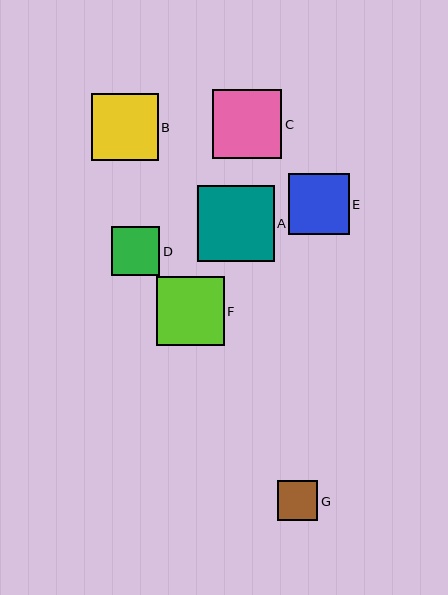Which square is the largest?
Square A is the largest with a size of approximately 76 pixels.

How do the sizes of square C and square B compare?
Square C and square B are approximately the same size.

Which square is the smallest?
Square G is the smallest with a size of approximately 40 pixels.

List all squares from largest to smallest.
From largest to smallest: A, C, F, B, E, D, G.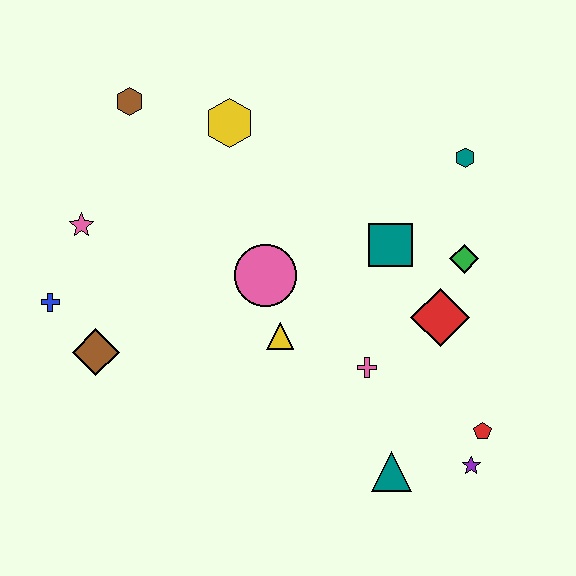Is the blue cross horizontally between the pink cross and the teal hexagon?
No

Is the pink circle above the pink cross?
Yes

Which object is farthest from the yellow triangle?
The brown hexagon is farthest from the yellow triangle.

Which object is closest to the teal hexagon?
The green diamond is closest to the teal hexagon.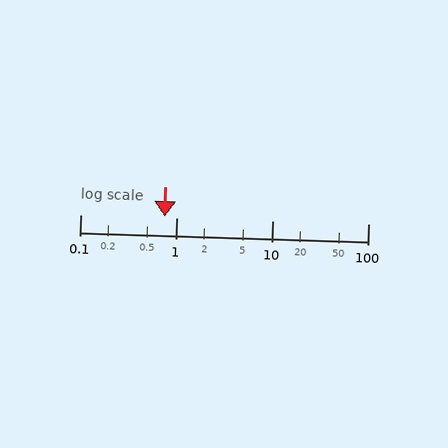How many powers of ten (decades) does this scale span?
The scale spans 3 decades, from 0.1 to 100.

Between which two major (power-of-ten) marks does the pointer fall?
The pointer is between 0.1 and 1.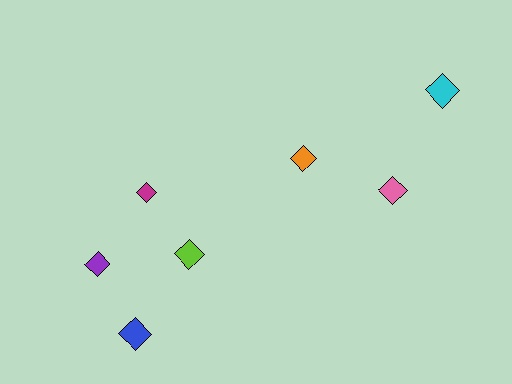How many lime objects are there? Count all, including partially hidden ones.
There is 1 lime object.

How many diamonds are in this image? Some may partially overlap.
There are 7 diamonds.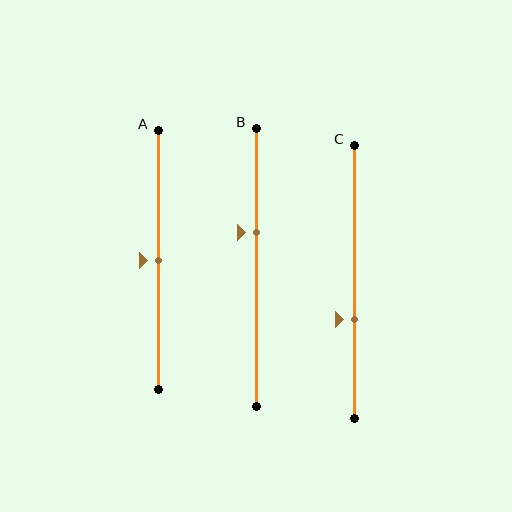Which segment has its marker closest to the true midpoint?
Segment A has its marker closest to the true midpoint.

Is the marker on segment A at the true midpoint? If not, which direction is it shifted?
Yes, the marker on segment A is at the true midpoint.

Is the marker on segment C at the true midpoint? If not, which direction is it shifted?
No, the marker on segment C is shifted downward by about 14% of the segment length.